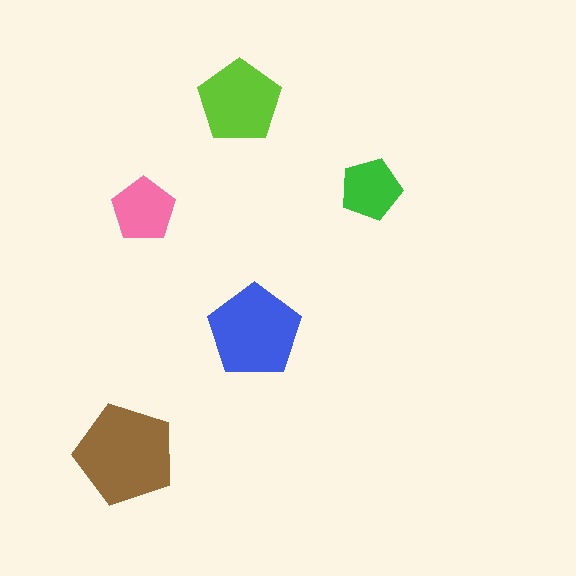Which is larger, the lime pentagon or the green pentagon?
The lime one.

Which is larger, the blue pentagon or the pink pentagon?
The blue one.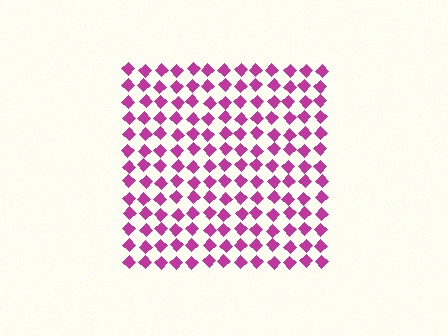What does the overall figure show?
The overall figure shows a square.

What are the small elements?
The small elements are diamonds.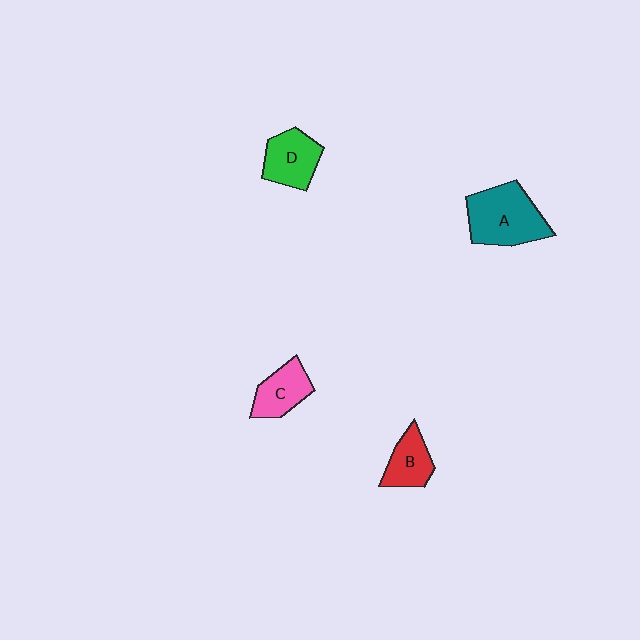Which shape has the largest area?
Shape A (teal).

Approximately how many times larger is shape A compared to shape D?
Approximately 1.5 times.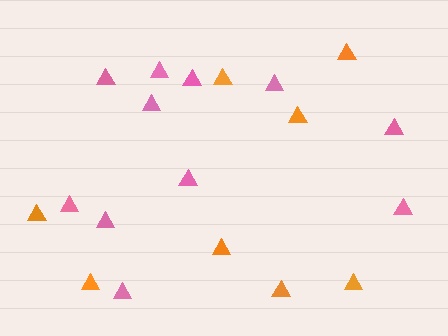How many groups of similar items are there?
There are 2 groups: one group of pink triangles (11) and one group of orange triangles (8).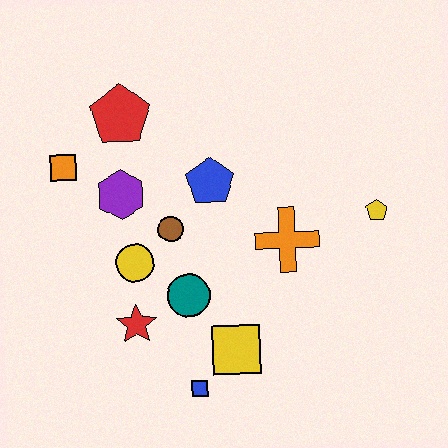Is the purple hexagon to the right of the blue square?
No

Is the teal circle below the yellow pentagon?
Yes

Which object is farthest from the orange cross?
The orange square is farthest from the orange cross.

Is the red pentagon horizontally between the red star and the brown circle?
No